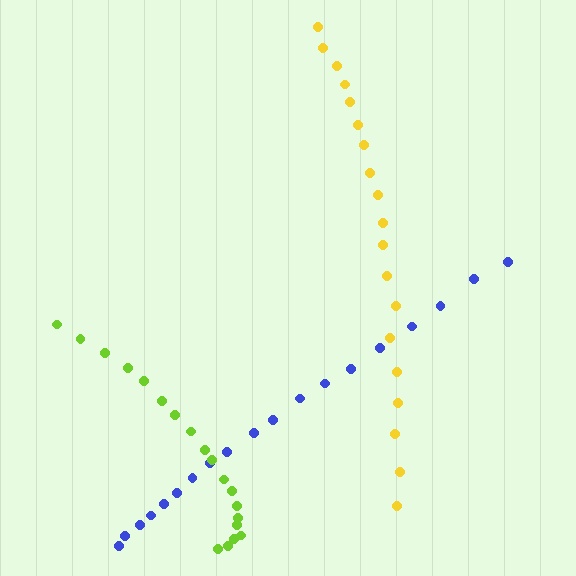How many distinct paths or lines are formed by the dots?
There are 3 distinct paths.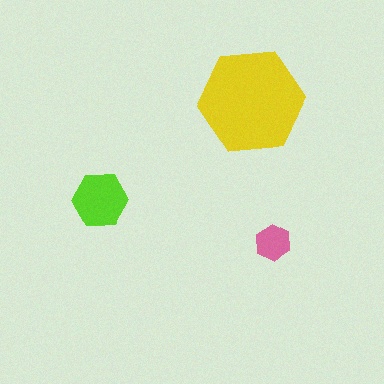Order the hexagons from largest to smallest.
the yellow one, the lime one, the pink one.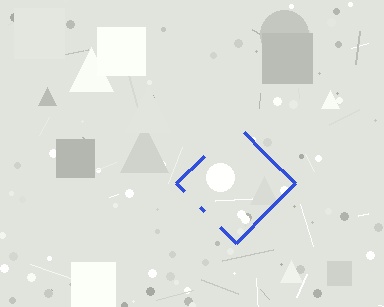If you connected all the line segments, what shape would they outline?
They would outline a diamond.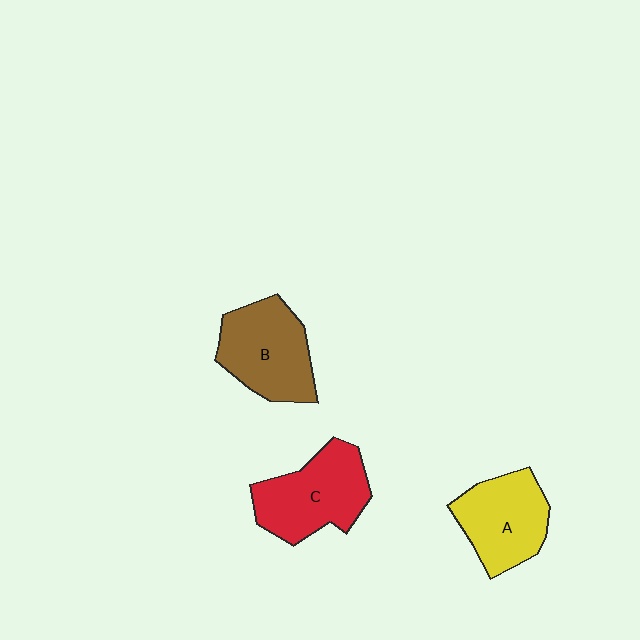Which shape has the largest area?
Shape C (red).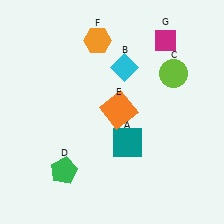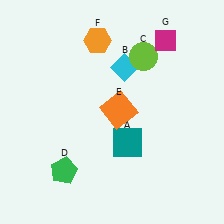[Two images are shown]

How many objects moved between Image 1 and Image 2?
1 object moved between the two images.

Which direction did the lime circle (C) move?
The lime circle (C) moved left.